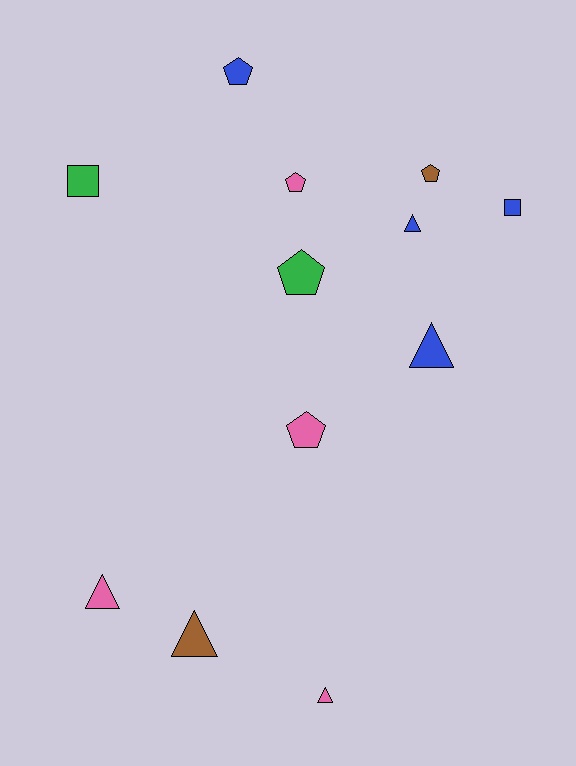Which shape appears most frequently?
Triangle, with 5 objects.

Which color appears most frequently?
Pink, with 4 objects.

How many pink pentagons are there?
There are 2 pink pentagons.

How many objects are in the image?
There are 12 objects.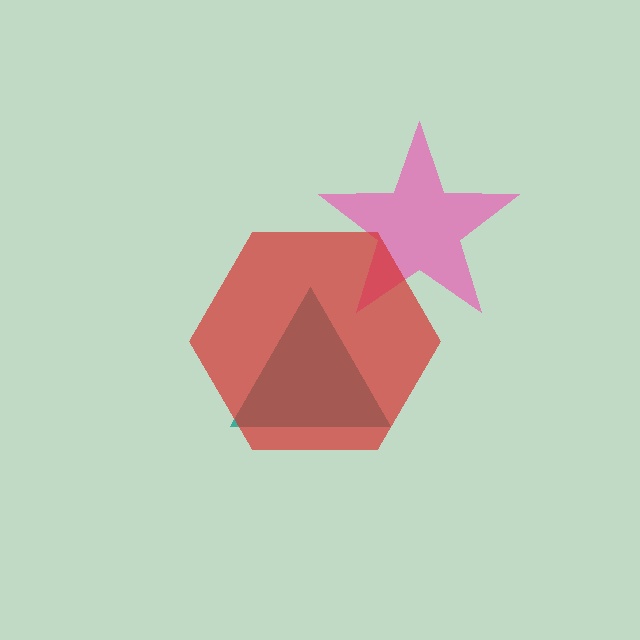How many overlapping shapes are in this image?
There are 3 overlapping shapes in the image.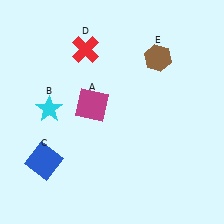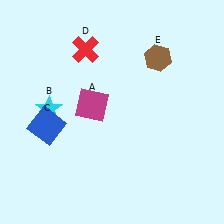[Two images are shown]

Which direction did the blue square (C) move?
The blue square (C) moved up.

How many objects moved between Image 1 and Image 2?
1 object moved between the two images.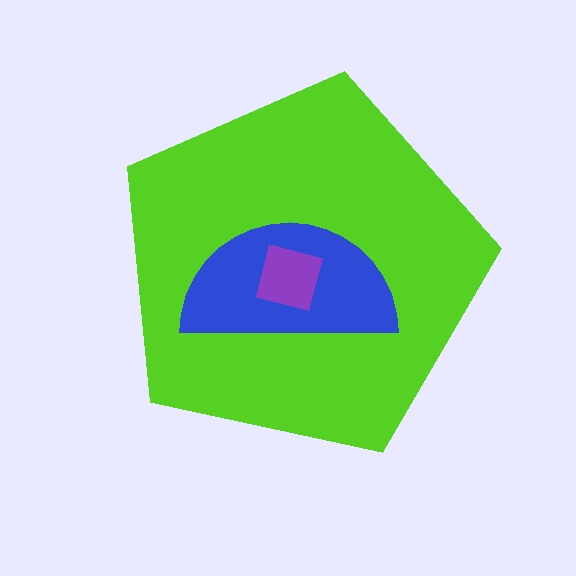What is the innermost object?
The purple square.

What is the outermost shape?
The lime pentagon.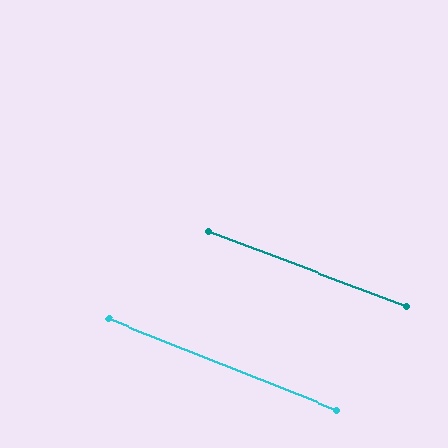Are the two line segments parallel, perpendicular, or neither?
Parallel — their directions differ by only 1.0°.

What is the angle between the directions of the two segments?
Approximately 1 degree.